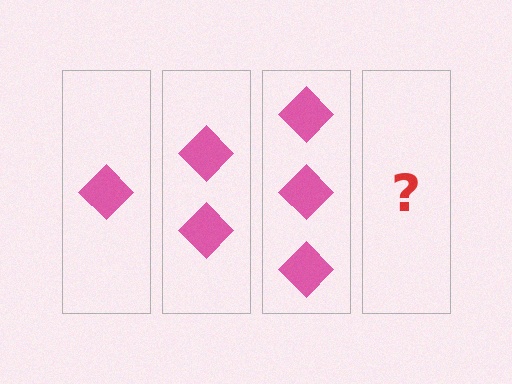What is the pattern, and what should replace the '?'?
The pattern is that each step adds one more diamond. The '?' should be 4 diamonds.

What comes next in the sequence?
The next element should be 4 diamonds.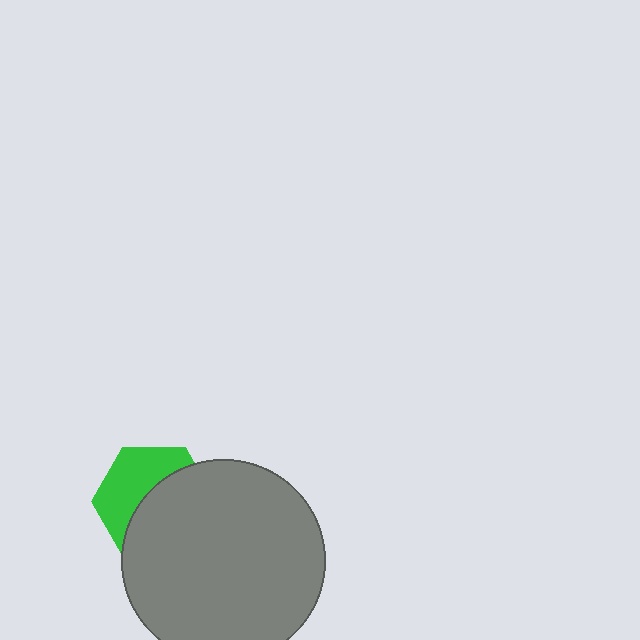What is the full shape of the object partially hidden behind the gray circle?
The partially hidden object is a green hexagon.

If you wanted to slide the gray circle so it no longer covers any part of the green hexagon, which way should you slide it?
Slide it toward the lower-right — that is the most direct way to separate the two shapes.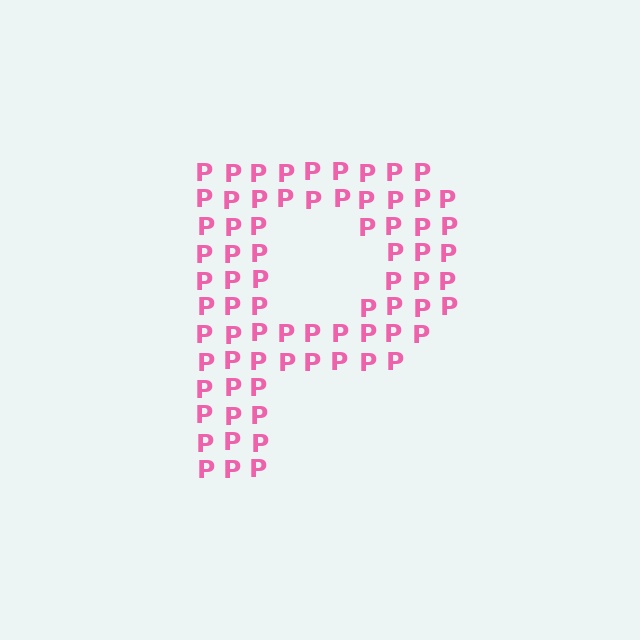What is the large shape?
The large shape is the letter P.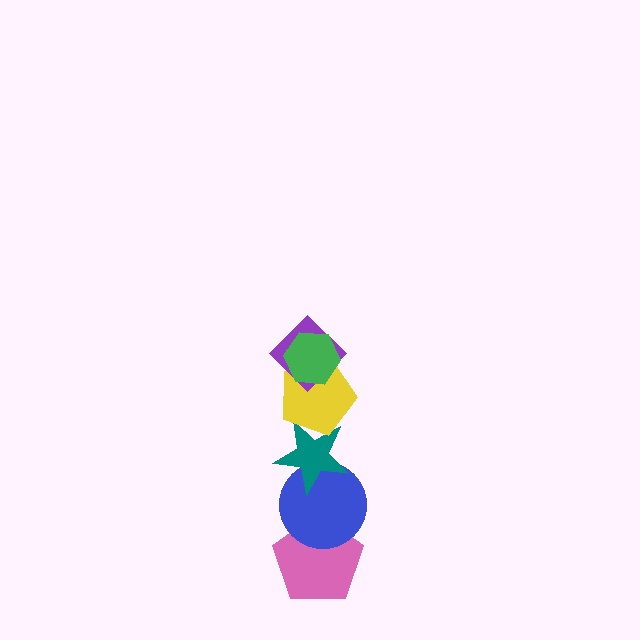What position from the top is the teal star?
The teal star is 4th from the top.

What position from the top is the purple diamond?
The purple diamond is 2nd from the top.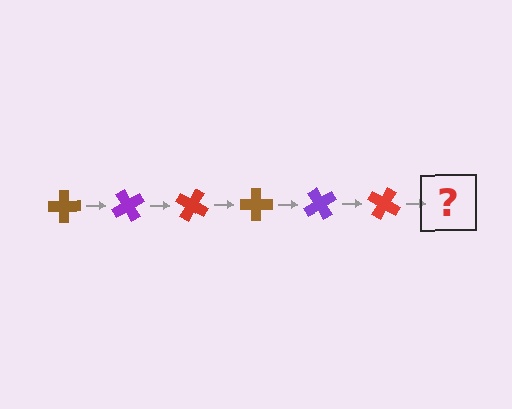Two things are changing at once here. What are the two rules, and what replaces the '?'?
The two rules are that it rotates 60 degrees each step and the color cycles through brown, purple, and red. The '?' should be a brown cross, rotated 360 degrees from the start.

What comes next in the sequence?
The next element should be a brown cross, rotated 360 degrees from the start.